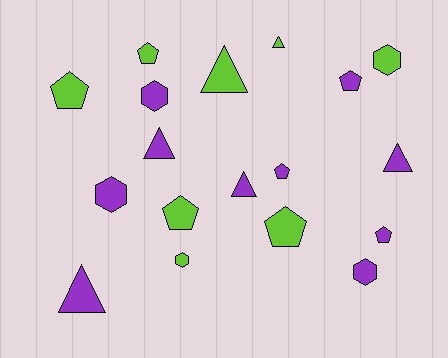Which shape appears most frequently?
Pentagon, with 7 objects.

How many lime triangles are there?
There are 2 lime triangles.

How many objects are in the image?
There are 18 objects.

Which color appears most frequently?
Purple, with 10 objects.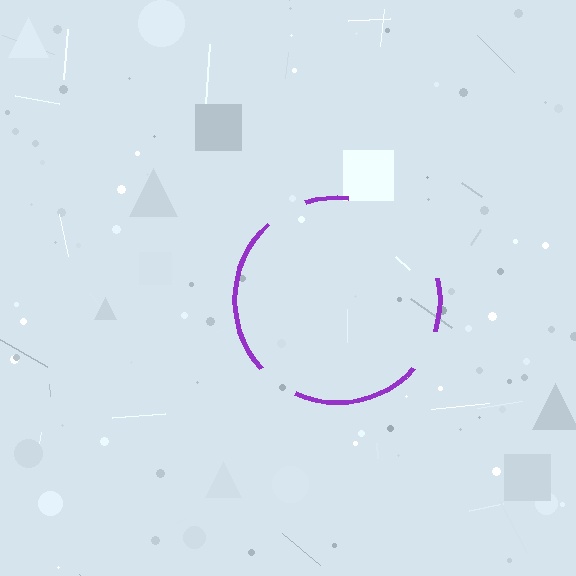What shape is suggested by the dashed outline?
The dashed outline suggests a circle.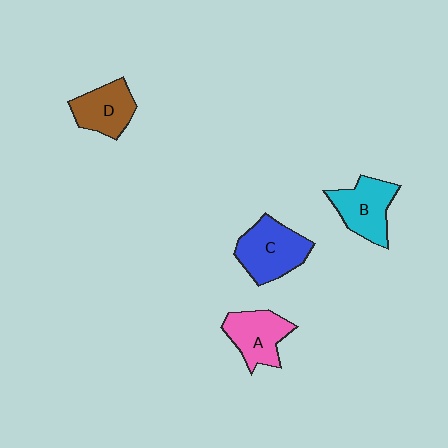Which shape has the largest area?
Shape C (blue).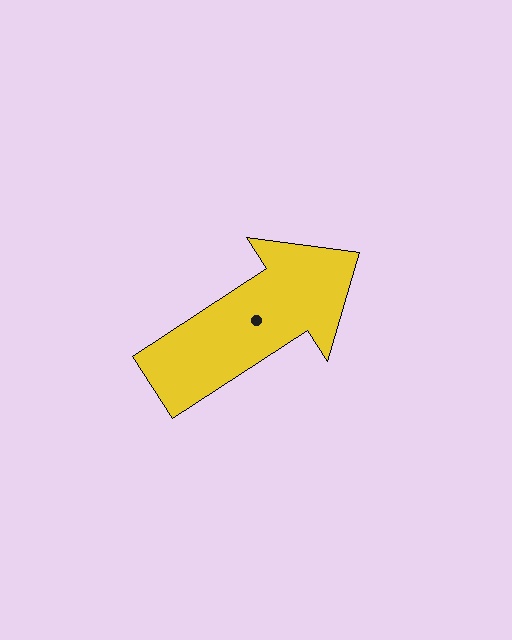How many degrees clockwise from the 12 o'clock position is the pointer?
Approximately 57 degrees.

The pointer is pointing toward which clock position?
Roughly 2 o'clock.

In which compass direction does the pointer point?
Northeast.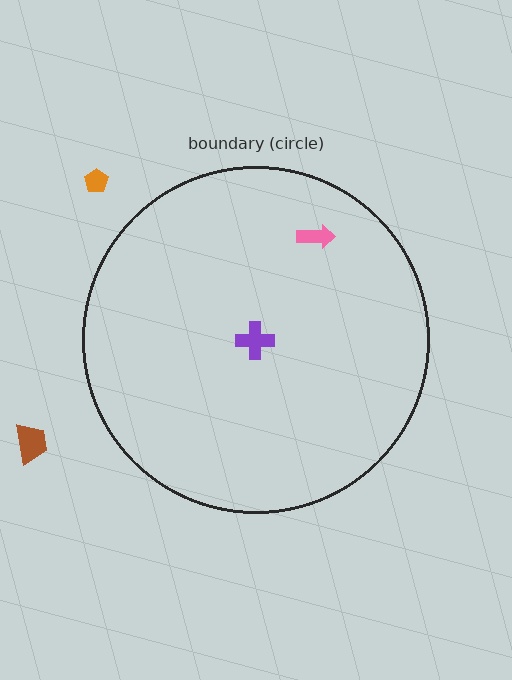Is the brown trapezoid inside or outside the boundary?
Outside.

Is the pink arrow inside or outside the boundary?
Inside.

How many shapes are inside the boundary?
2 inside, 2 outside.